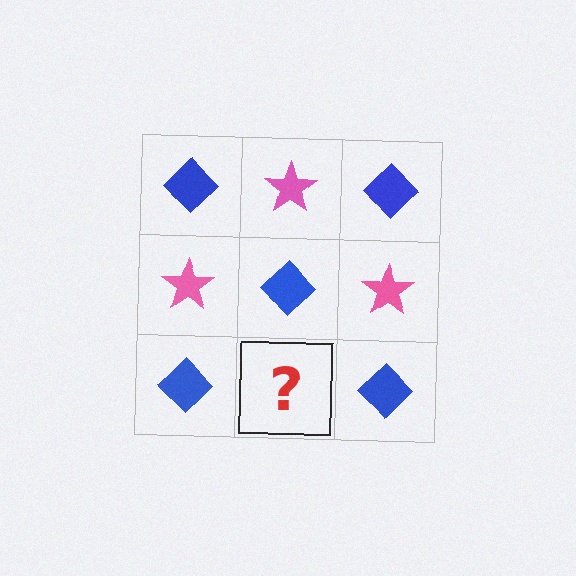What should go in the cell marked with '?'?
The missing cell should contain a pink star.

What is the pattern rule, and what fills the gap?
The rule is that it alternates blue diamond and pink star in a checkerboard pattern. The gap should be filled with a pink star.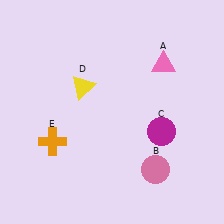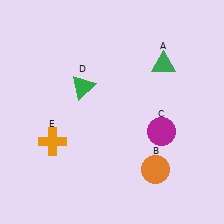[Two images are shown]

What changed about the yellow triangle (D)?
In Image 1, D is yellow. In Image 2, it changed to green.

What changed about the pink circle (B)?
In Image 1, B is pink. In Image 2, it changed to orange.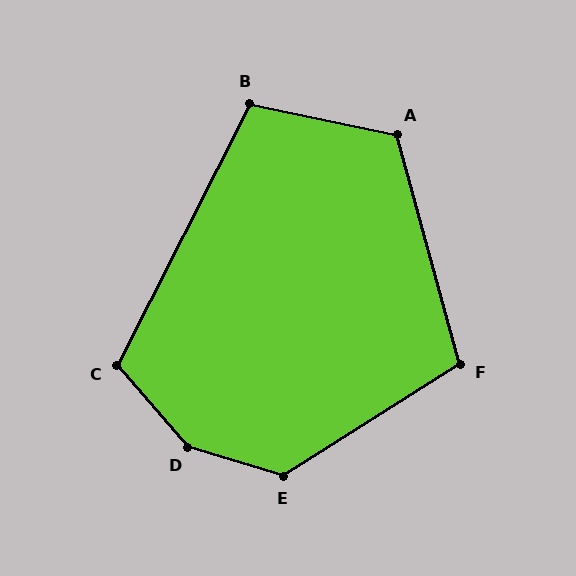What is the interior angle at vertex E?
Approximately 131 degrees (obtuse).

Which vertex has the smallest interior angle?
B, at approximately 105 degrees.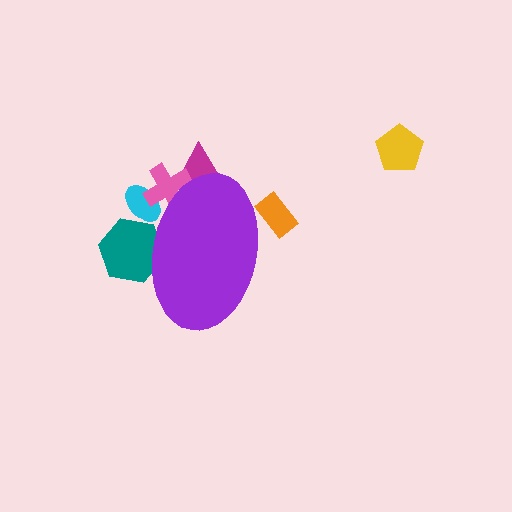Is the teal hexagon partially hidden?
Yes, the teal hexagon is partially hidden behind the purple ellipse.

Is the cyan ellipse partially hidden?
Yes, the cyan ellipse is partially hidden behind the purple ellipse.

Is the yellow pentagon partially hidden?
No, the yellow pentagon is fully visible.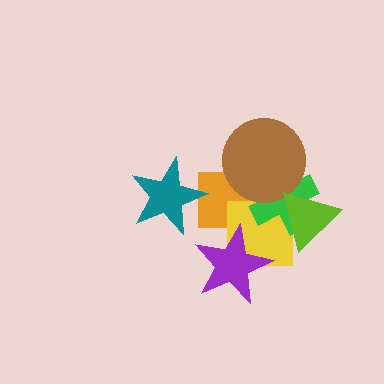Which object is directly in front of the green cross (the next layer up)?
The brown circle is directly in front of the green cross.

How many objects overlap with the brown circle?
2 objects overlap with the brown circle.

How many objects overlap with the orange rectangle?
6 objects overlap with the orange rectangle.